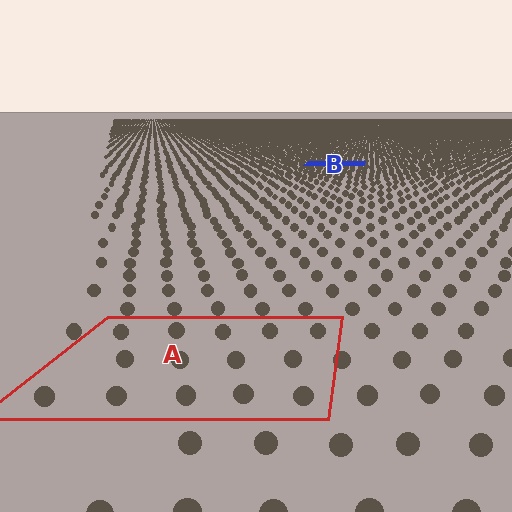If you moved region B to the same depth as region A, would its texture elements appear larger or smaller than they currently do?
They would appear larger. At a closer depth, the same texture elements are projected at a bigger on-screen size.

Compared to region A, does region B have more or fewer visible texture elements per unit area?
Region B has more texture elements per unit area — they are packed more densely because it is farther away.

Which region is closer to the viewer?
Region A is closer. The texture elements there are larger and more spread out.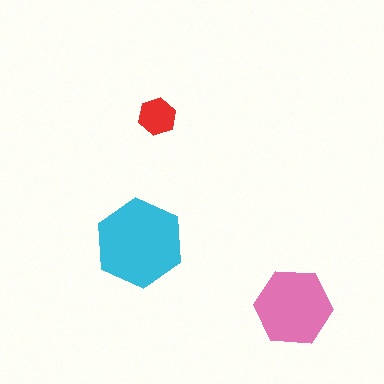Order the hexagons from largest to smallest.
the cyan one, the pink one, the red one.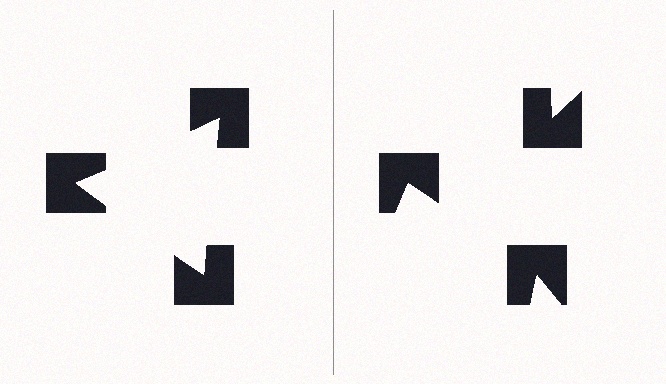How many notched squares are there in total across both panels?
6 — 3 on each side.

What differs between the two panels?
The notched squares are positioned identically on both sides; only the wedge orientations differ. On the left they align to a triangle; on the right they are misaligned.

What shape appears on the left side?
An illusory triangle.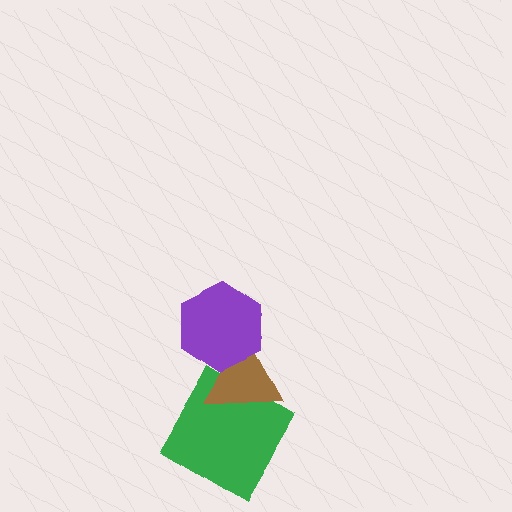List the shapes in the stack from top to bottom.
From top to bottom: the purple hexagon, the brown triangle, the green diamond.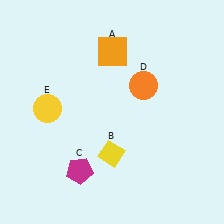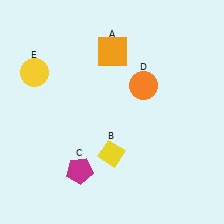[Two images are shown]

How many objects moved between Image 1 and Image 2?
1 object moved between the two images.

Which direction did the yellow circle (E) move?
The yellow circle (E) moved up.